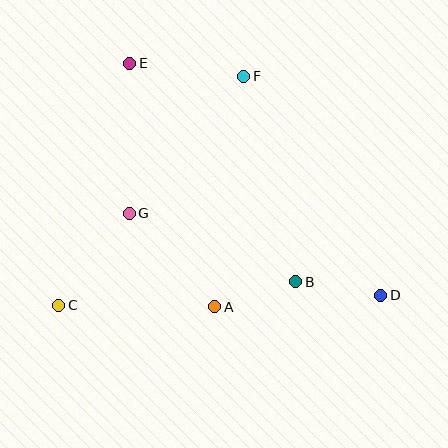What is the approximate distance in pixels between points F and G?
The distance between F and G is approximately 179 pixels.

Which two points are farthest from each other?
Points D and E are farthest from each other.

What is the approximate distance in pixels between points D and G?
The distance between D and G is approximately 265 pixels.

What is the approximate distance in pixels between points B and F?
The distance between B and F is approximately 212 pixels.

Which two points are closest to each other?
Points A and B are closest to each other.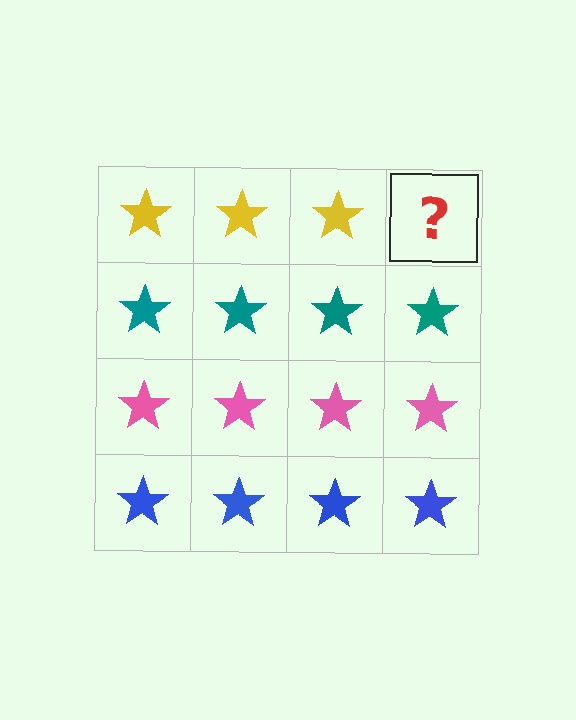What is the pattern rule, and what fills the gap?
The rule is that each row has a consistent color. The gap should be filled with a yellow star.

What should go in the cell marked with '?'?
The missing cell should contain a yellow star.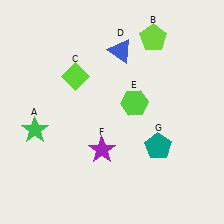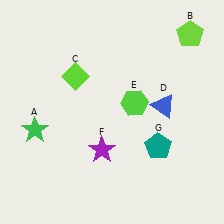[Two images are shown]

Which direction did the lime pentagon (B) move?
The lime pentagon (B) moved right.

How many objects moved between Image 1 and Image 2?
2 objects moved between the two images.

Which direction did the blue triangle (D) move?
The blue triangle (D) moved down.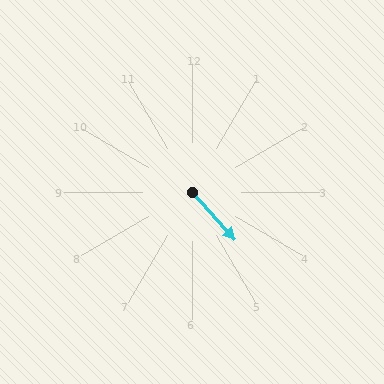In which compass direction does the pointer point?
Southeast.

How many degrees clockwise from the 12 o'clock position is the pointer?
Approximately 138 degrees.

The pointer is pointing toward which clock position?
Roughly 5 o'clock.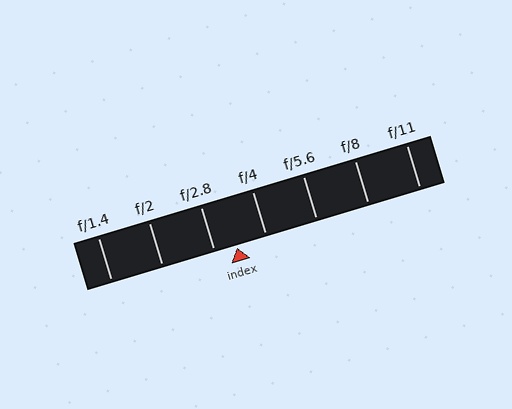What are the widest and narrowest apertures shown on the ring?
The widest aperture shown is f/1.4 and the narrowest is f/11.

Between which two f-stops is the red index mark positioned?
The index mark is between f/2.8 and f/4.